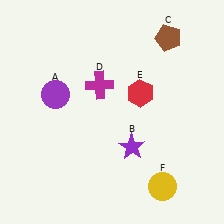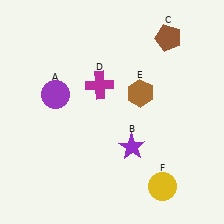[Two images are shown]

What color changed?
The hexagon (E) changed from red in Image 1 to brown in Image 2.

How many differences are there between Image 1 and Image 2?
There is 1 difference between the two images.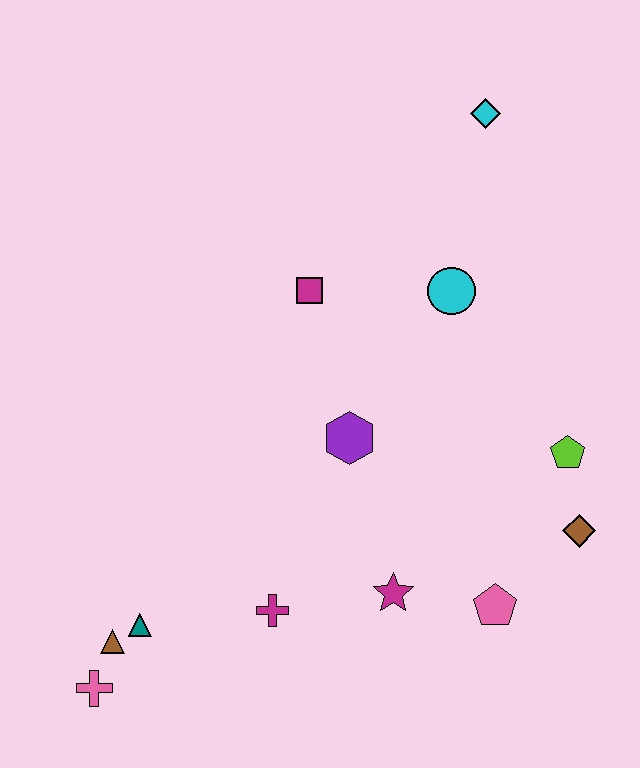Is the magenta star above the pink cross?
Yes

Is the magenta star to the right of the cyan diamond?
No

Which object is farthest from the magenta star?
The cyan diamond is farthest from the magenta star.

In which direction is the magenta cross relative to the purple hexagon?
The magenta cross is below the purple hexagon.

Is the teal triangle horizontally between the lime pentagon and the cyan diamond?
No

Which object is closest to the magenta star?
The pink pentagon is closest to the magenta star.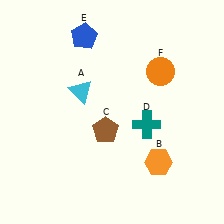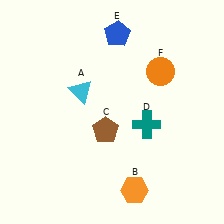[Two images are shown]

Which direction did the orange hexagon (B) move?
The orange hexagon (B) moved down.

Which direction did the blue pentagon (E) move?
The blue pentagon (E) moved right.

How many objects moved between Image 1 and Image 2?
2 objects moved between the two images.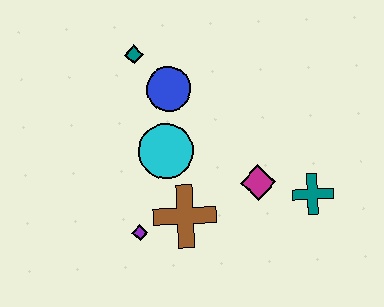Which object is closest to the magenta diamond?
The teal cross is closest to the magenta diamond.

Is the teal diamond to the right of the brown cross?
No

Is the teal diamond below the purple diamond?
No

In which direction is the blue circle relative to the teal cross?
The blue circle is to the left of the teal cross.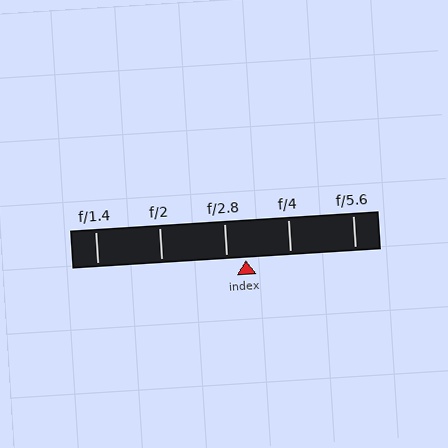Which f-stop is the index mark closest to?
The index mark is closest to f/2.8.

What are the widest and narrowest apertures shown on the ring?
The widest aperture shown is f/1.4 and the narrowest is f/5.6.